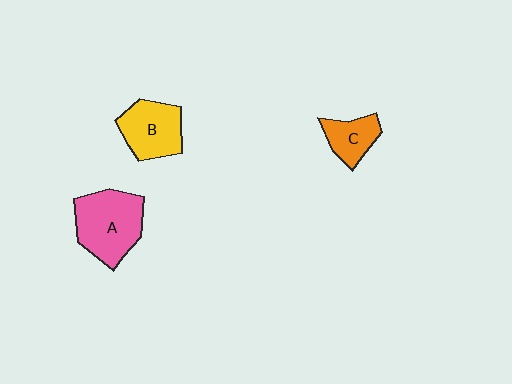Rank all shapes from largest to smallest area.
From largest to smallest: A (pink), B (yellow), C (orange).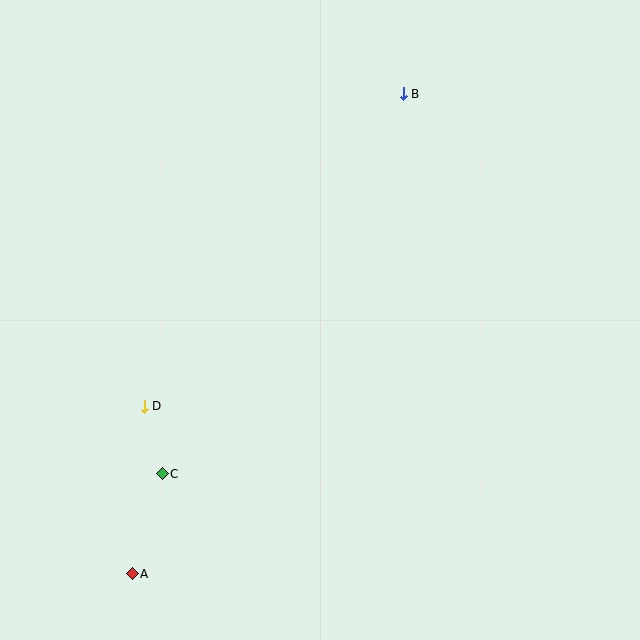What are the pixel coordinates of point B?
Point B is at (403, 94).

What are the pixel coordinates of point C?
Point C is at (162, 474).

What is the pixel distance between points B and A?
The distance between B and A is 551 pixels.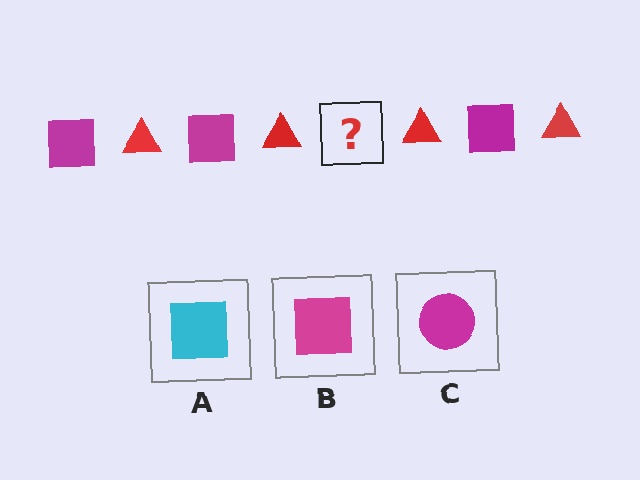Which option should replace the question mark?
Option B.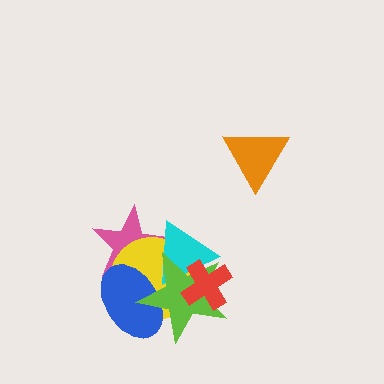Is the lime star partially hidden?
Yes, it is partially covered by another shape.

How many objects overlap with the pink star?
4 objects overlap with the pink star.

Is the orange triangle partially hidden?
No, no other shape covers it.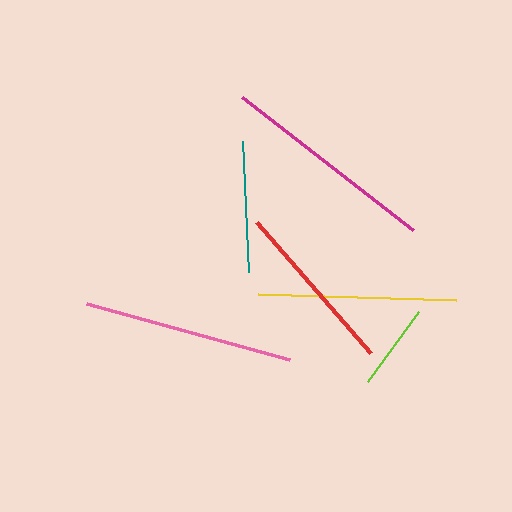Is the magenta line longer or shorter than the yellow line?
The magenta line is longer than the yellow line.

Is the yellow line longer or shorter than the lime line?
The yellow line is longer than the lime line.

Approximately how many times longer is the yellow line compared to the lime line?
The yellow line is approximately 2.3 times the length of the lime line.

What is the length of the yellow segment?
The yellow segment is approximately 198 pixels long.